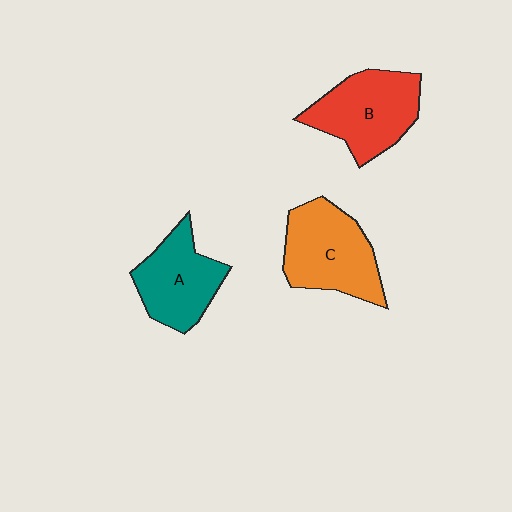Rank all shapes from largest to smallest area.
From largest to smallest: C (orange), B (red), A (teal).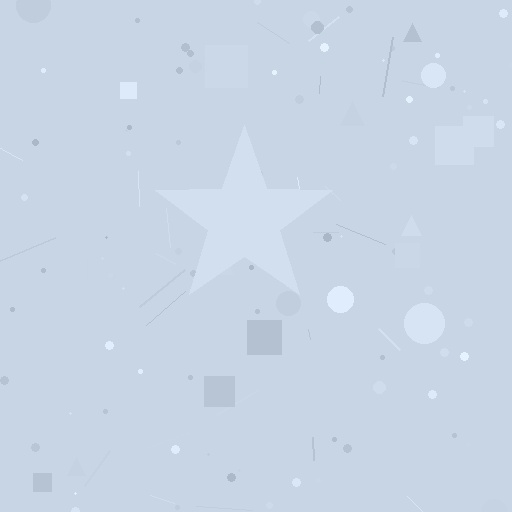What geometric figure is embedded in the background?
A star is embedded in the background.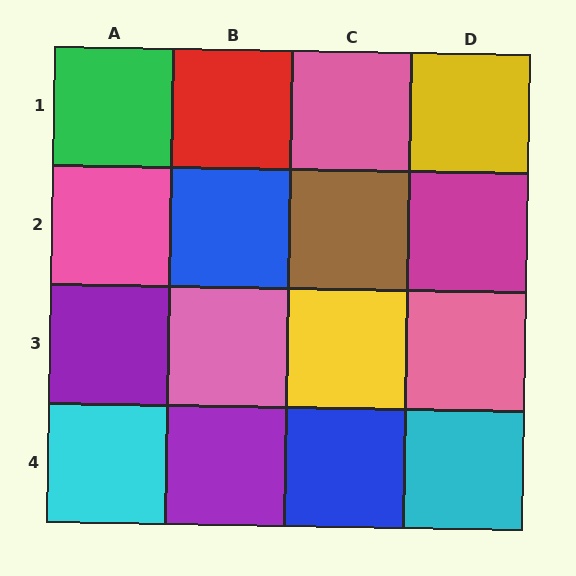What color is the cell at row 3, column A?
Purple.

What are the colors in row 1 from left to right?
Green, red, pink, yellow.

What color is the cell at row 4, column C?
Blue.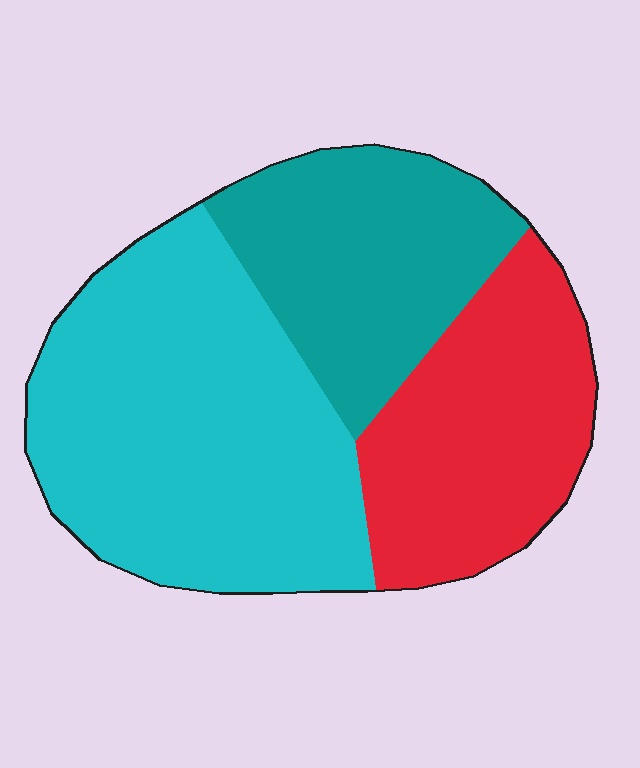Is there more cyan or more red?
Cyan.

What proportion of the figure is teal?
Teal takes up about one quarter (1/4) of the figure.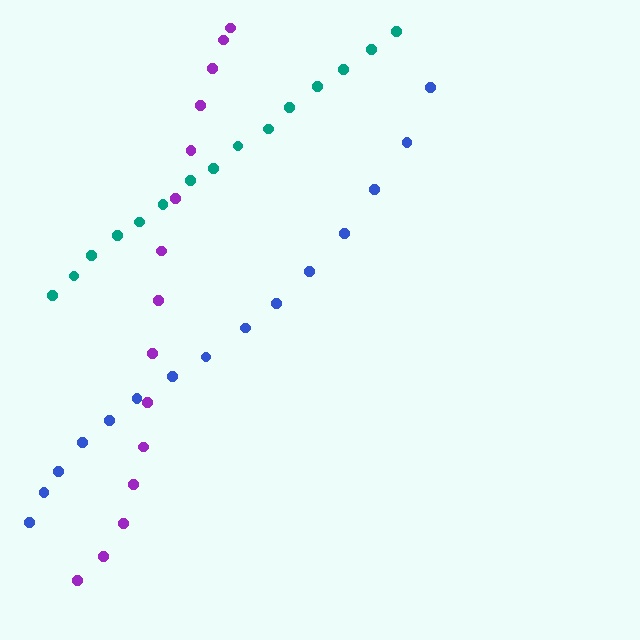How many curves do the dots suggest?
There are 3 distinct paths.